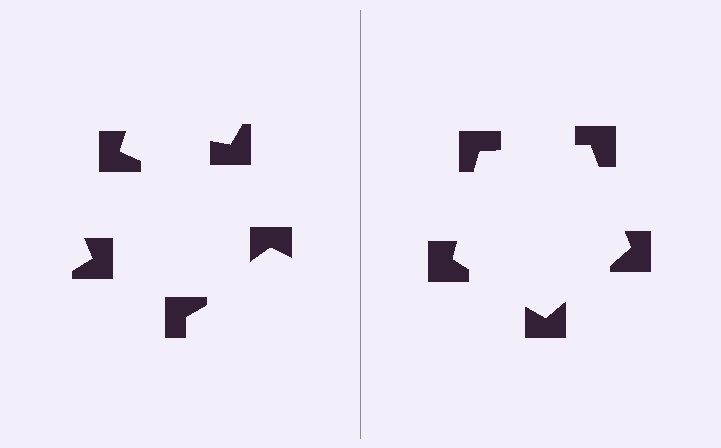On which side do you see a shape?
An illusory pentagon appears on the right side. On the left side the wedge cuts are rotated, so no coherent shape forms.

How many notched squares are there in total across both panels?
10 — 5 on each side.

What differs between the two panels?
The notched squares are positioned identically on both sides; only the wedge orientations differ. On the right they align to a pentagon; on the left they are misaligned.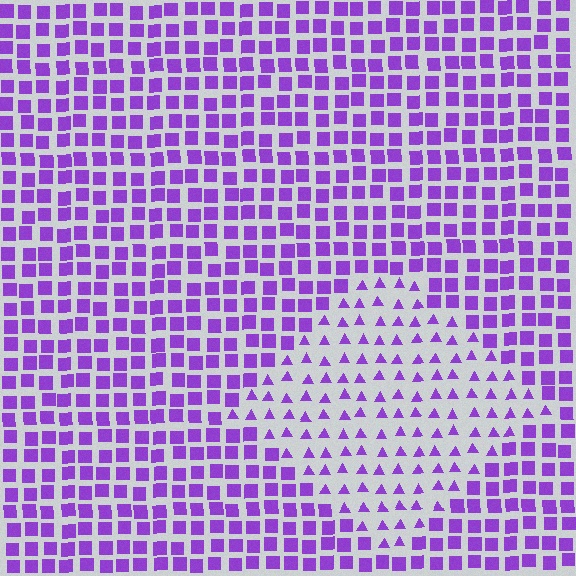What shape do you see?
I see a diamond.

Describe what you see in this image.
The image is filled with small purple elements arranged in a uniform grid. A diamond-shaped region contains triangles, while the surrounding area contains squares. The boundary is defined purely by the change in element shape.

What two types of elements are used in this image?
The image uses triangles inside the diamond region and squares outside it.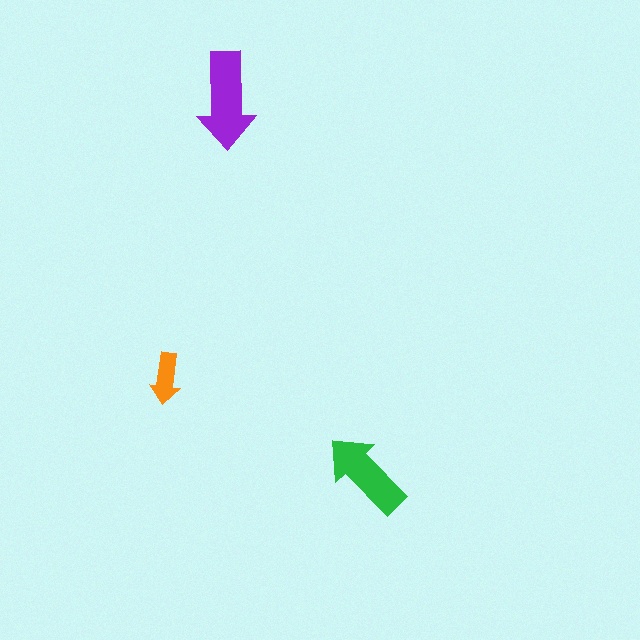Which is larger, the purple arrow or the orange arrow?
The purple one.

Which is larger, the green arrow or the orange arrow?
The green one.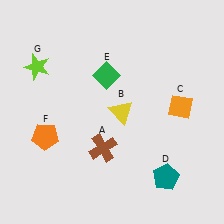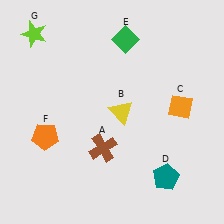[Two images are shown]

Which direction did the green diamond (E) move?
The green diamond (E) moved up.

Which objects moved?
The objects that moved are: the green diamond (E), the lime star (G).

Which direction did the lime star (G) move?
The lime star (G) moved up.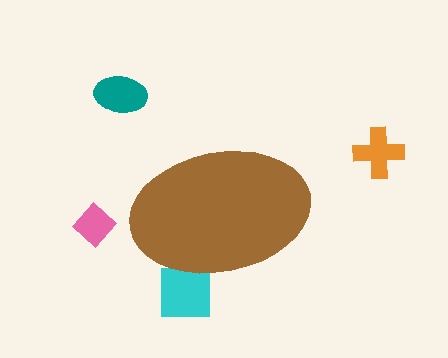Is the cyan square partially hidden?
Yes, the cyan square is partially hidden behind the brown ellipse.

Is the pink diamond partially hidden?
No, the pink diamond is fully visible.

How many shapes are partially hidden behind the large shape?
1 shape is partially hidden.